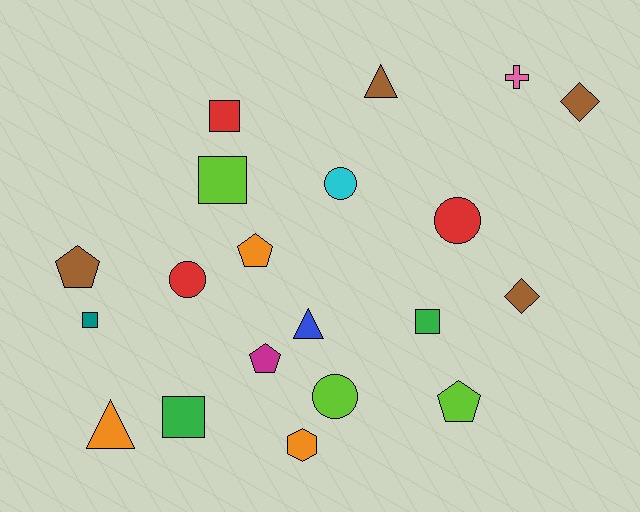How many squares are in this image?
There are 5 squares.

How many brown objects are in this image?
There are 4 brown objects.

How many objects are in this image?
There are 20 objects.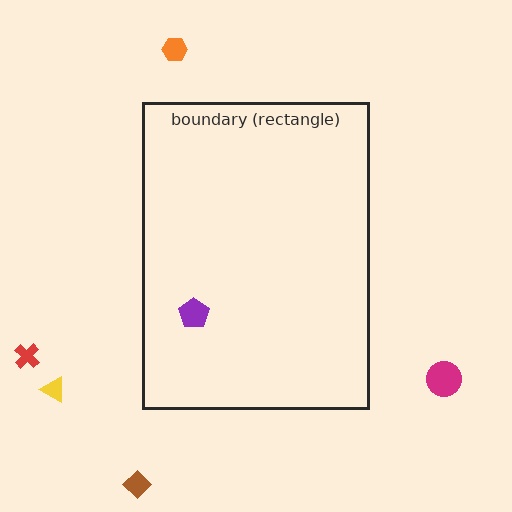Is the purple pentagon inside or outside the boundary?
Inside.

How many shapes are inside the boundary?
1 inside, 5 outside.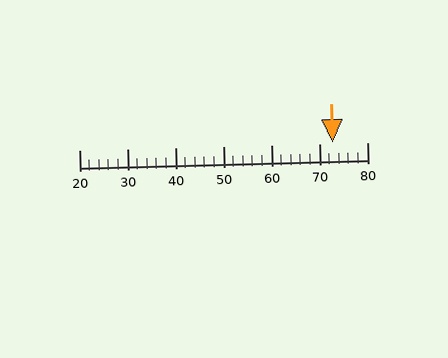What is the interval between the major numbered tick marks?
The major tick marks are spaced 10 units apart.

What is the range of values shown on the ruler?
The ruler shows values from 20 to 80.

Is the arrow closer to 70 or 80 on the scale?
The arrow is closer to 70.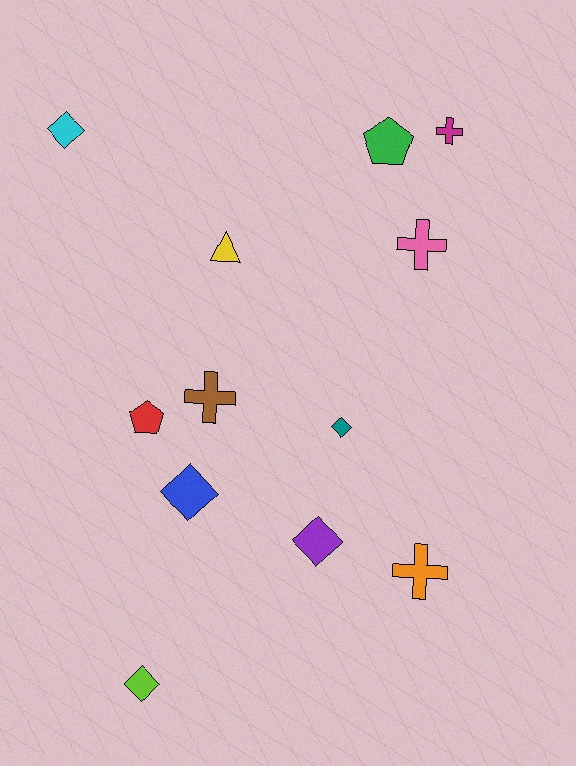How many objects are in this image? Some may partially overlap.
There are 12 objects.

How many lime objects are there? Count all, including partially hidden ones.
There is 1 lime object.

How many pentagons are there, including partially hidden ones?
There are 2 pentagons.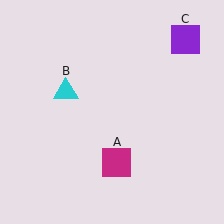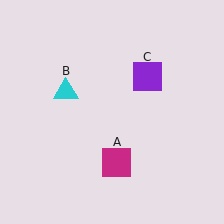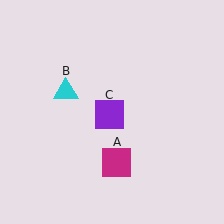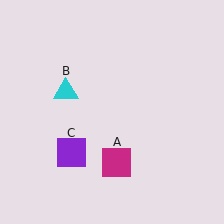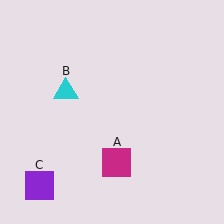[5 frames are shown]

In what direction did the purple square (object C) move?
The purple square (object C) moved down and to the left.